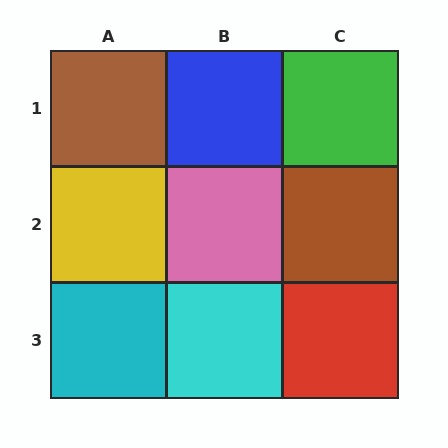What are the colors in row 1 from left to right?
Brown, blue, green.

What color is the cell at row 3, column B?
Cyan.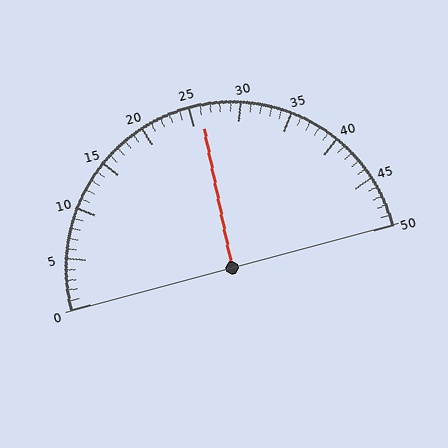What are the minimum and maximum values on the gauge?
The gauge ranges from 0 to 50.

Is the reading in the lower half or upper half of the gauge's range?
The reading is in the upper half of the range (0 to 50).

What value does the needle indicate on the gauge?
The needle indicates approximately 26.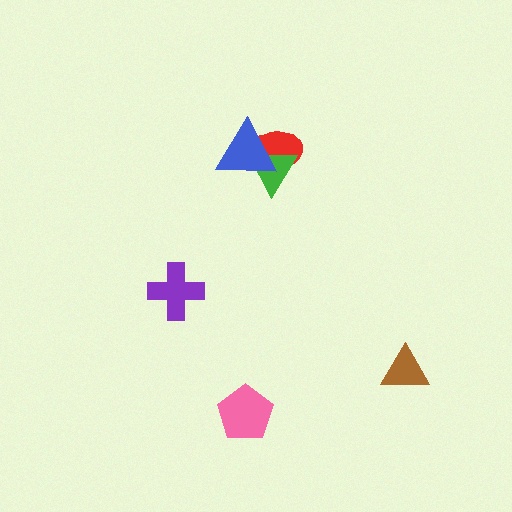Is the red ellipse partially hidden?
Yes, it is partially covered by another shape.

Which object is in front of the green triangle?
The blue triangle is in front of the green triangle.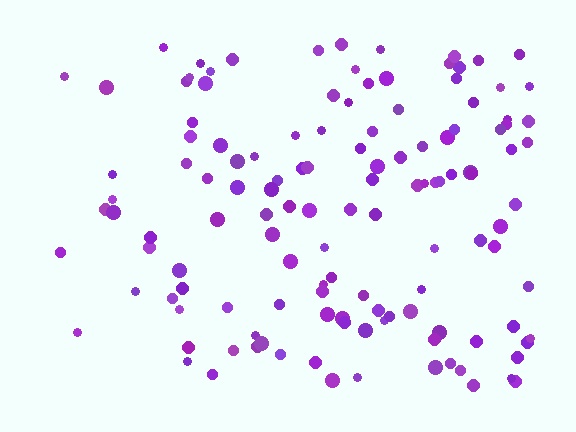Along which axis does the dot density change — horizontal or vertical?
Horizontal.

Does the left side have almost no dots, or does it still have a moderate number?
Still a moderate number, just noticeably fewer than the right.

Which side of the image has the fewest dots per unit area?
The left.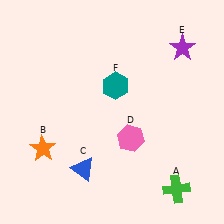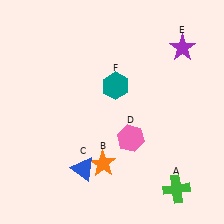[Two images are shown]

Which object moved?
The orange star (B) moved right.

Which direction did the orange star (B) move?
The orange star (B) moved right.